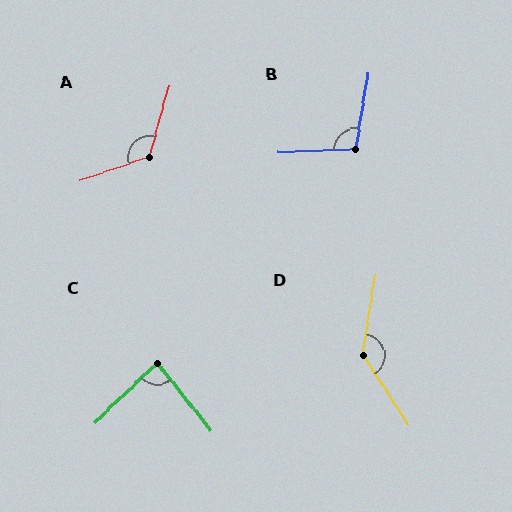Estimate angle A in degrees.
Approximately 125 degrees.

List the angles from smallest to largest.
C (85°), B (101°), A (125°), D (138°).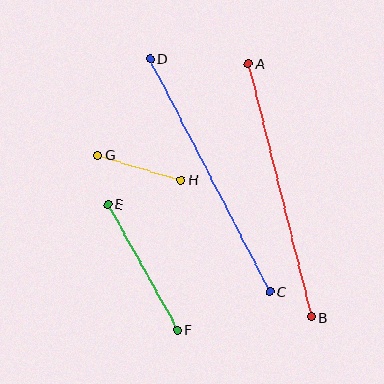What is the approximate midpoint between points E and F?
The midpoint is at approximately (143, 267) pixels.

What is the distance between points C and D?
The distance is approximately 262 pixels.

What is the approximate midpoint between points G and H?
The midpoint is at approximately (140, 167) pixels.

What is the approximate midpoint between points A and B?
The midpoint is at approximately (280, 190) pixels.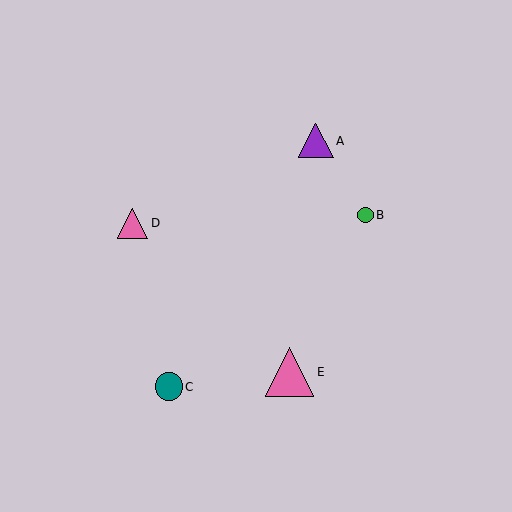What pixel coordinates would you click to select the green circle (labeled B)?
Click at (365, 215) to select the green circle B.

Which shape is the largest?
The pink triangle (labeled E) is the largest.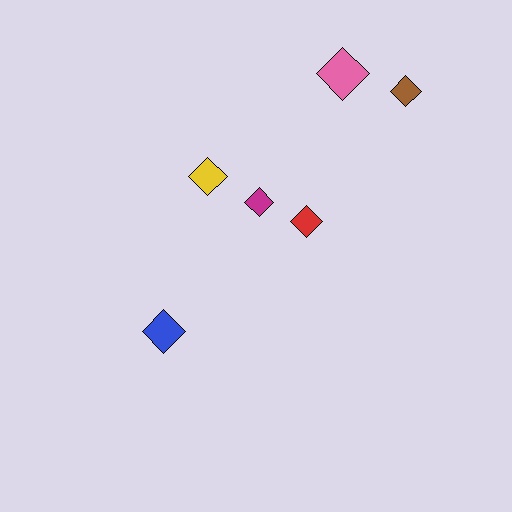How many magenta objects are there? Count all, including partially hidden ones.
There is 1 magenta object.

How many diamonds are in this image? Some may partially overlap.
There are 6 diamonds.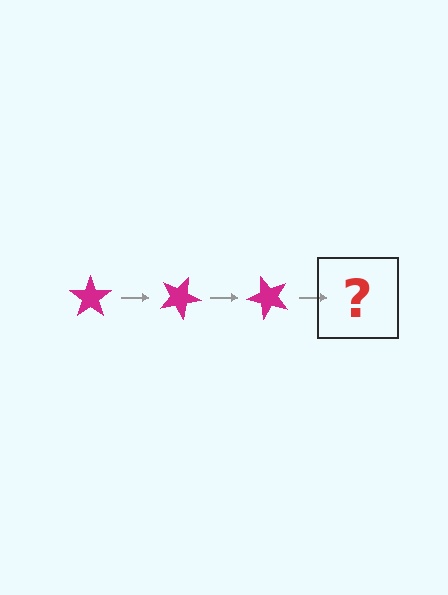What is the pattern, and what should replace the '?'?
The pattern is that the star rotates 25 degrees each step. The '?' should be a magenta star rotated 75 degrees.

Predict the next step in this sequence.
The next step is a magenta star rotated 75 degrees.